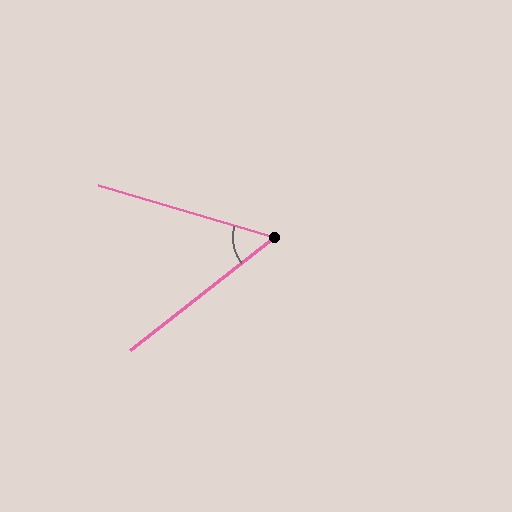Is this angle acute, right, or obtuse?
It is acute.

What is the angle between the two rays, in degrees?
Approximately 55 degrees.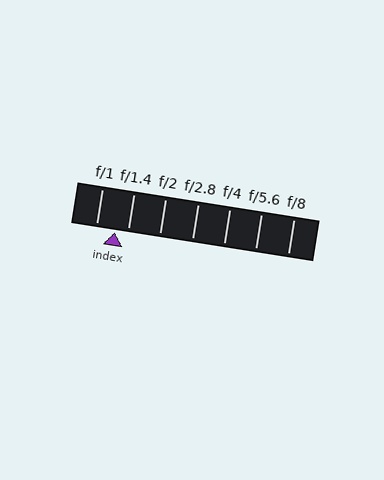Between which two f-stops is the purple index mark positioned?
The index mark is between f/1 and f/1.4.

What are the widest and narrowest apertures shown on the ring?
The widest aperture shown is f/1 and the narrowest is f/8.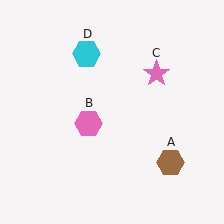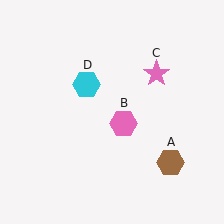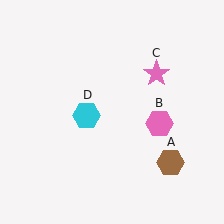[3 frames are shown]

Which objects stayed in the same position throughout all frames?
Brown hexagon (object A) and pink star (object C) remained stationary.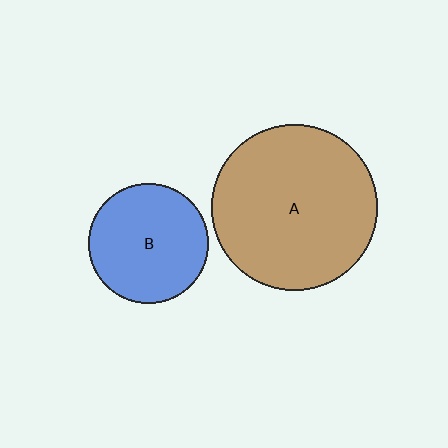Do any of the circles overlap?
No, none of the circles overlap.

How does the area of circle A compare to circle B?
Approximately 1.9 times.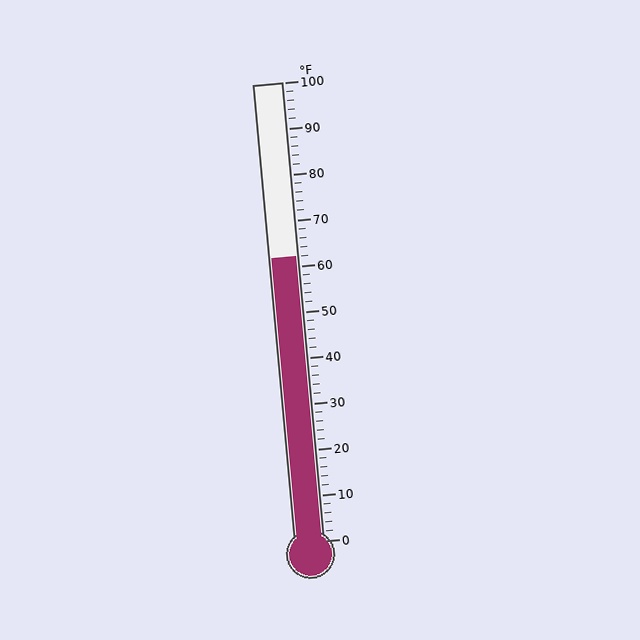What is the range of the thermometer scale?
The thermometer scale ranges from 0°F to 100°F.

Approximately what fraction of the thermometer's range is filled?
The thermometer is filled to approximately 60% of its range.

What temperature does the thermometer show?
The thermometer shows approximately 62°F.